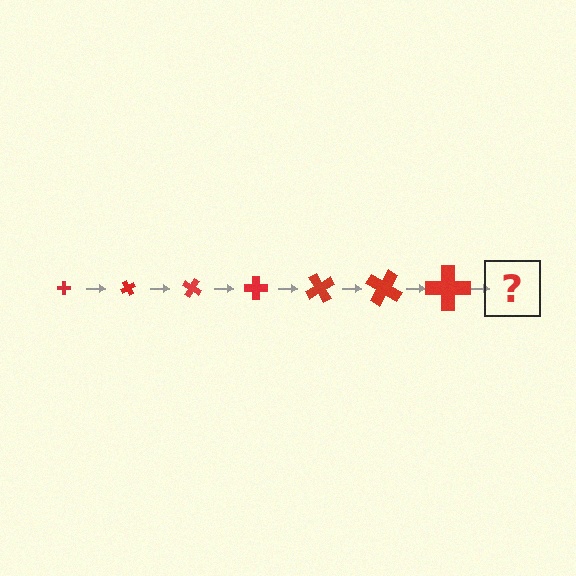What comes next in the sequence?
The next element should be a cross, larger than the previous one and rotated 420 degrees from the start.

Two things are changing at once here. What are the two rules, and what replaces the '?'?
The two rules are that the cross grows larger each step and it rotates 60 degrees each step. The '?' should be a cross, larger than the previous one and rotated 420 degrees from the start.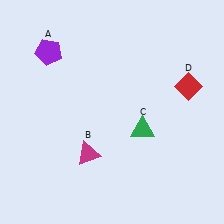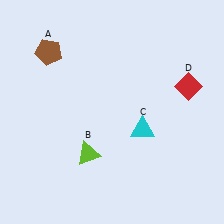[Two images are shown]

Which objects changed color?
A changed from purple to brown. B changed from magenta to lime. C changed from green to cyan.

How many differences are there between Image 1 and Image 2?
There are 3 differences between the two images.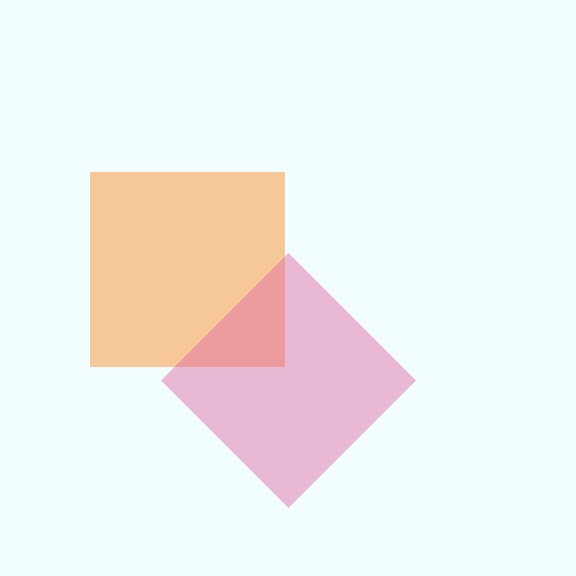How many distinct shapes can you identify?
There are 2 distinct shapes: an orange square, a pink diamond.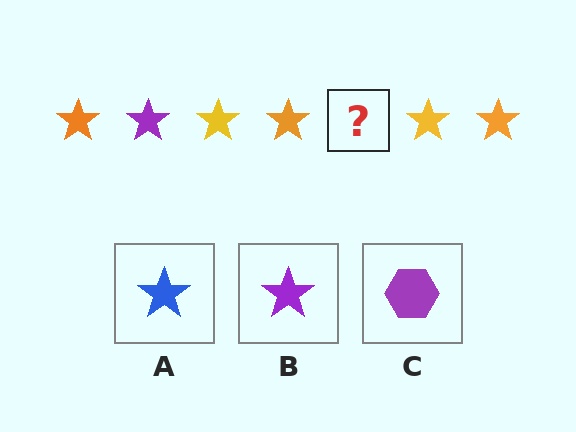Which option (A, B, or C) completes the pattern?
B.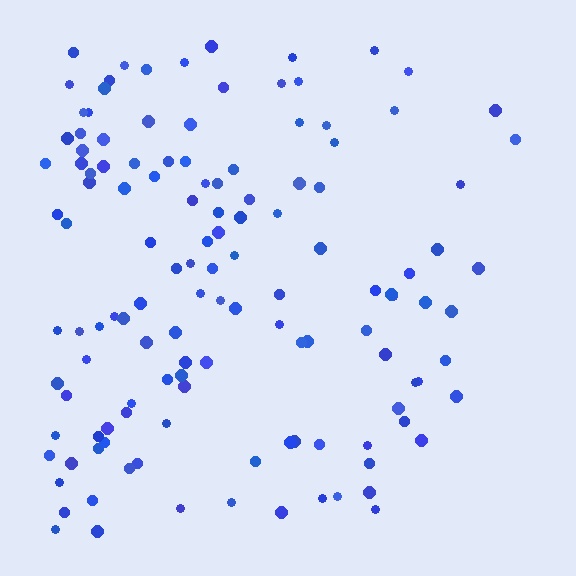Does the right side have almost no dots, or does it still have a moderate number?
Still a moderate number, just noticeably fewer than the left.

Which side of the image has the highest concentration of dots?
The left.